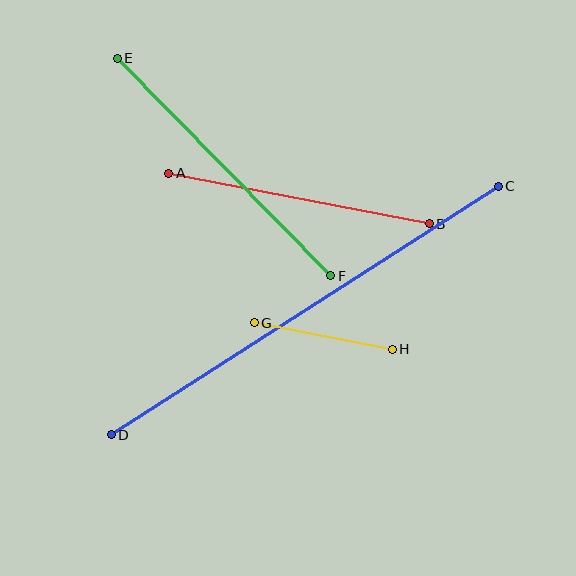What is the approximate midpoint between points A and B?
The midpoint is at approximately (299, 199) pixels.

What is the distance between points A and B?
The distance is approximately 265 pixels.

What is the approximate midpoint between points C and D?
The midpoint is at approximately (305, 310) pixels.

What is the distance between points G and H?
The distance is approximately 141 pixels.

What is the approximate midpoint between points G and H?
The midpoint is at approximately (323, 336) pixels.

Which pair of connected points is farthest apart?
Points C and D are farthest apart.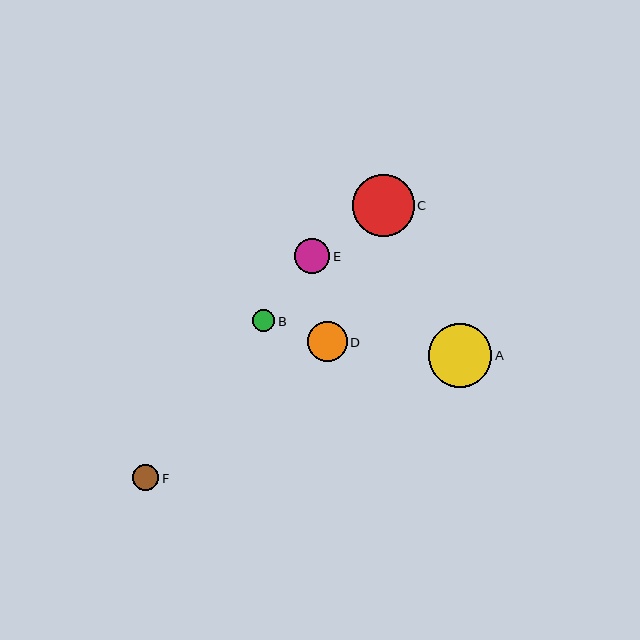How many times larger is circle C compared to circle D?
Circle C is approximately 1.6 times the size of circle D.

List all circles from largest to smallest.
From largest to smallest: A, C, D, E, F, B.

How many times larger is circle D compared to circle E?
Circle D is approximately 1.1 times the size of circle E.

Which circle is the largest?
Circle A is the largest with a size of approximately 63 pixels.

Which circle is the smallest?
Circle B is the smallest with a size of approximately 22 pixels.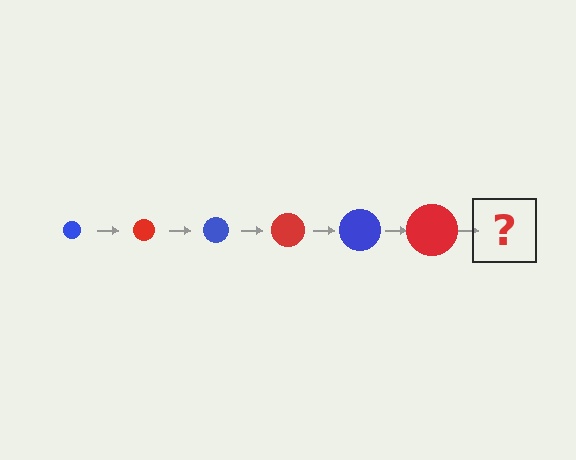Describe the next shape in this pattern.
It should be a blue circle, larger than the previous one.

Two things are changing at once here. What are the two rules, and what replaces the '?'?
The two rules are that the circle grows larger each step and the color cycles through blue and red. The '?' should be a blue circle, larger than the previous one.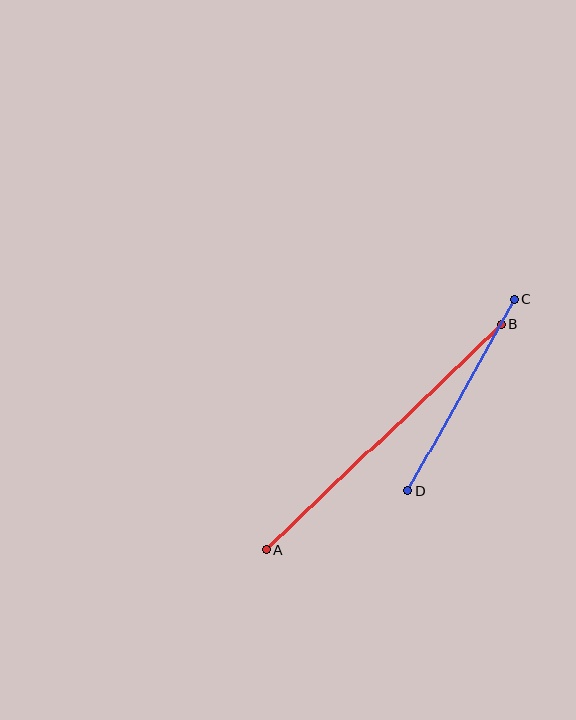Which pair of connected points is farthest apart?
Points A and B are farthest apart.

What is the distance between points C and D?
The distance is approximately 218 pixels.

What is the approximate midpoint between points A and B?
The midpoint is at approximately (384, 437) pixels.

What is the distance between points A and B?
The distance is approximately 326 pixels.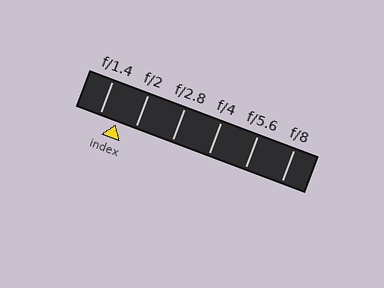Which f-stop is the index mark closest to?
The index mark is closest to f/1.4.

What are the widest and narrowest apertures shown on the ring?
The widest aperture shown is f/1.4 and the narrowest is f/8.